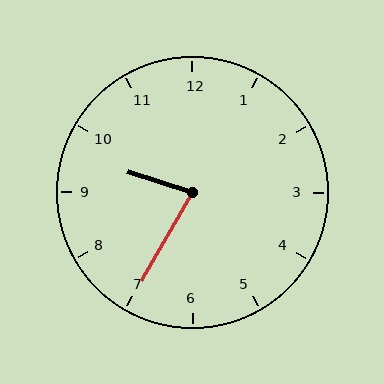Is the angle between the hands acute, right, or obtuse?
It is acute.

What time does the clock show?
9:35.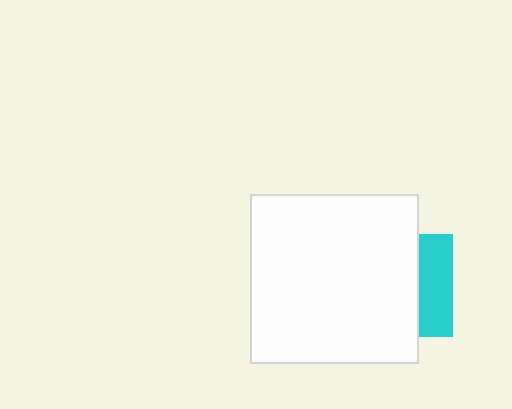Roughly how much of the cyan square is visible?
A small part of it is visible (roughly 33%).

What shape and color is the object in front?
The object in front is a white square.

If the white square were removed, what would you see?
You would see the complete cyan square.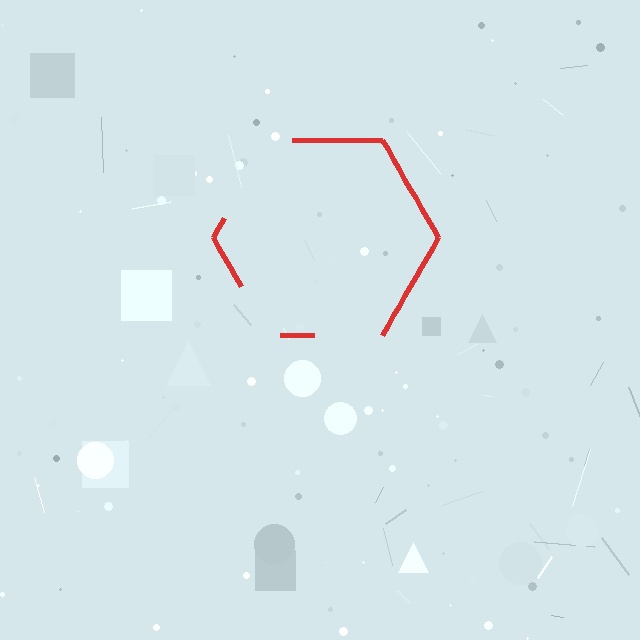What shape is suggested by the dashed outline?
The dashed outline suggests a hexagon.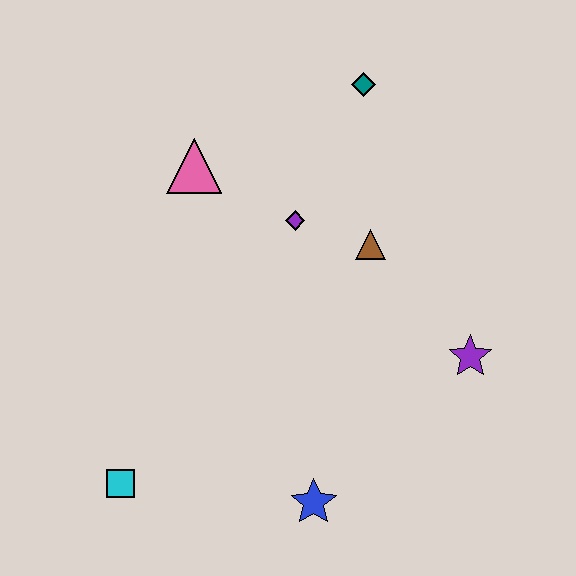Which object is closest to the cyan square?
The blue star is closest to the cyan square.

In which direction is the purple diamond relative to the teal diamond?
The purple diamond is below the teal diamond.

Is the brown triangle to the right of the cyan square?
Yes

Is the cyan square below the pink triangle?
Yes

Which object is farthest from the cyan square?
The teal diamond is farthest from the cyan square.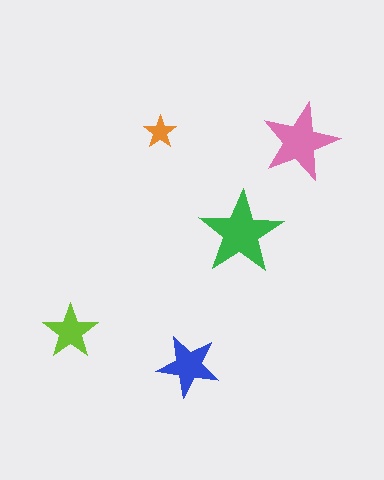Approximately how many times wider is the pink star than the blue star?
About 1.5 times wider.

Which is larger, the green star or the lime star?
The green one.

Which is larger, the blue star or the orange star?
The blue one.